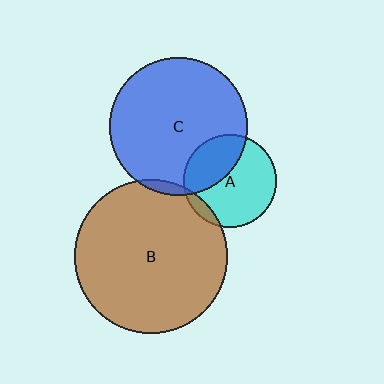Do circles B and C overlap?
Yes.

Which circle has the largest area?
Circle B (brown).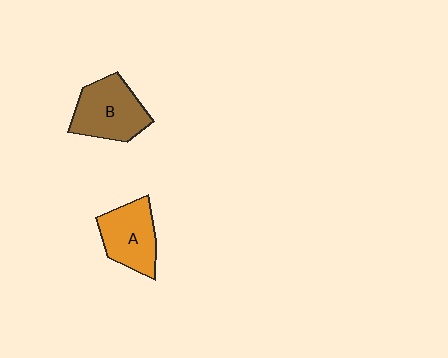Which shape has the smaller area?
Shape A (orange).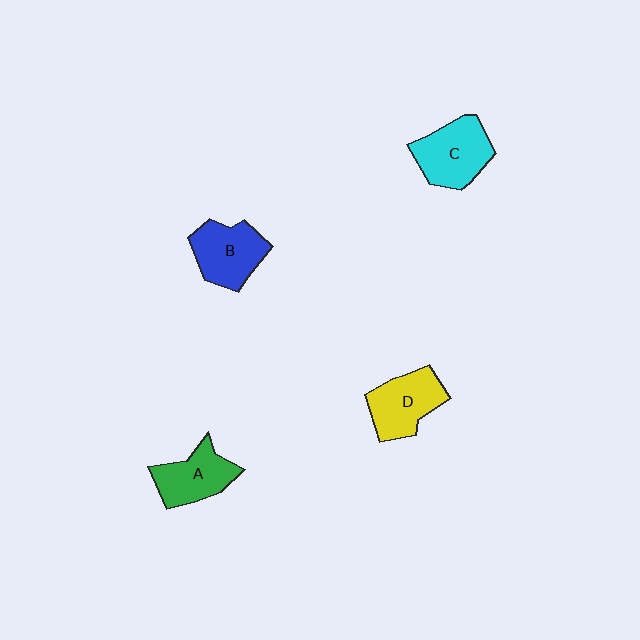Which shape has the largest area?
Shape C (cyan).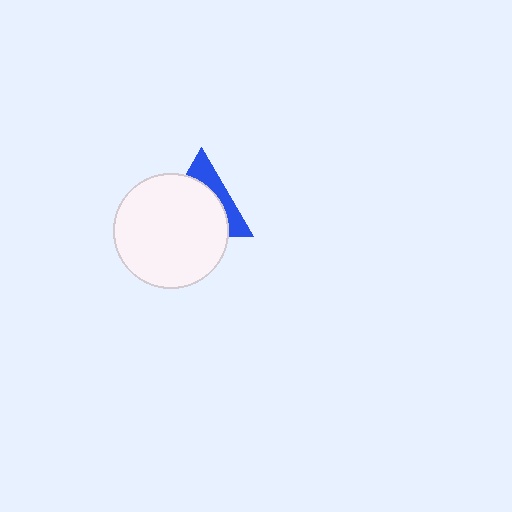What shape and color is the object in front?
The object in front is a white circle.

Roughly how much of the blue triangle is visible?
A small part of it is visible (roughly 32%).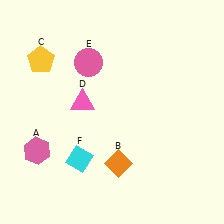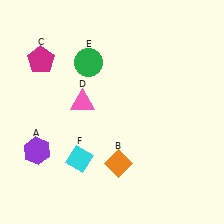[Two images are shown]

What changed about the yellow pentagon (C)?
In Image 1, C is yellow. In Image 2, it changed to magenta.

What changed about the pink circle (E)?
In Image 1, E is pink. In Image 2, it changed to green.